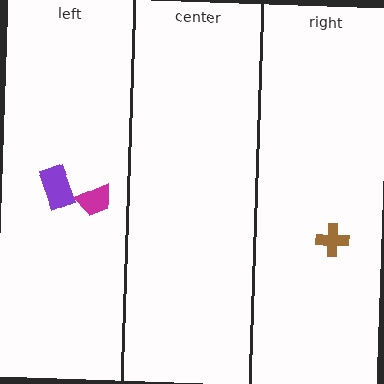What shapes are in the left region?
The purple rectangle, the magenta trapezoid.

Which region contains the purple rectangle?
The left region.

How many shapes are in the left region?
2.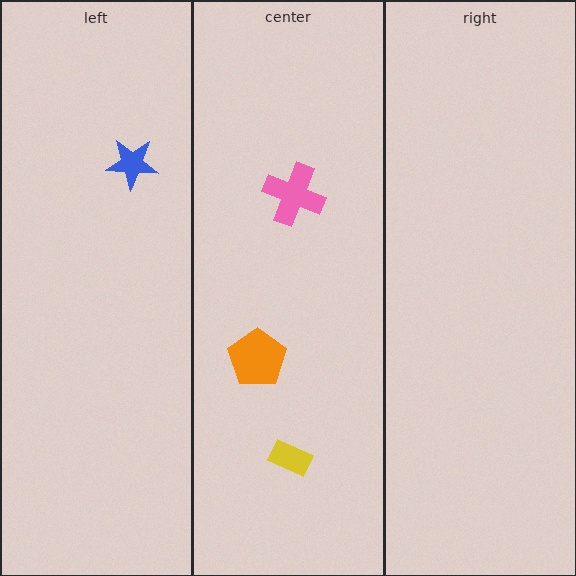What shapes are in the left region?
The blue star.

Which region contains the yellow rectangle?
The center region.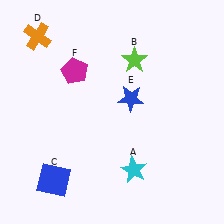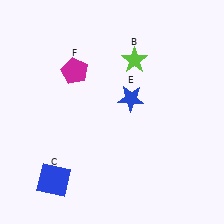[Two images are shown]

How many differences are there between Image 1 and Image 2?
There are 2 differences between the two images.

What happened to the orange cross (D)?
The orange cross (D) was removed in Image 2. It was in the top-left area of Image 1.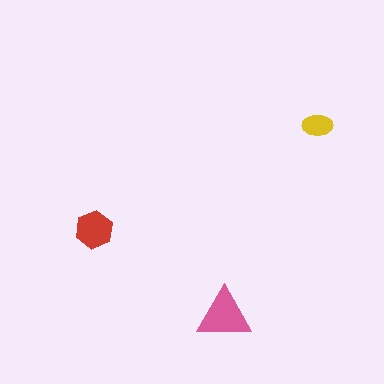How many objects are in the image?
There are 3 objects in the image.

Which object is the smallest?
The yellow ellipse.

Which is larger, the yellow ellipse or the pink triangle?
The pink triangle.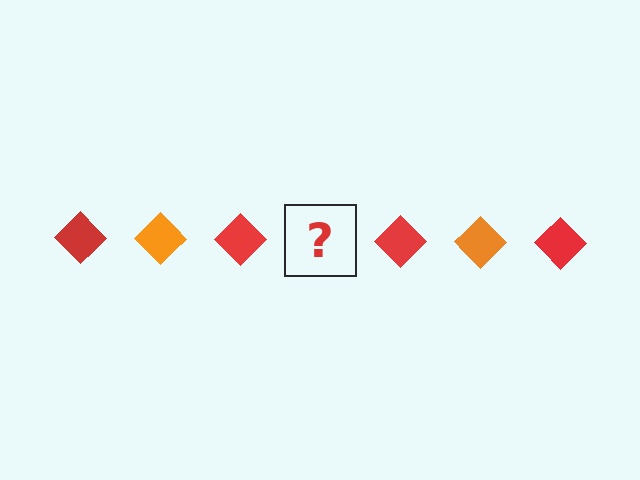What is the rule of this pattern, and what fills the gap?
The rule is that the pattern cycles through red, orange diamonds. The gap should be filled with an orange diamond.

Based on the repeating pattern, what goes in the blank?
The blank should be an orange diamond.